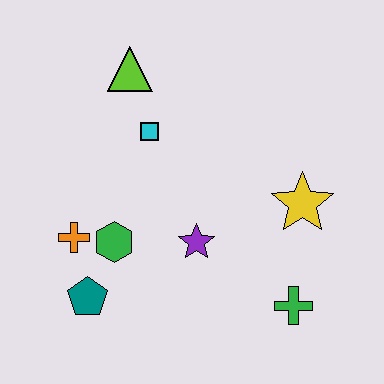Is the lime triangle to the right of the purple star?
No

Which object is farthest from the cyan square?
The green cross is farthest from the cyan square.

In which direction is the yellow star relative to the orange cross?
The yellow star is to the right of the orange cross.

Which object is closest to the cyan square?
The lime triangle is closest to the cyan square.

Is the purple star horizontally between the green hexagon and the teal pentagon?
No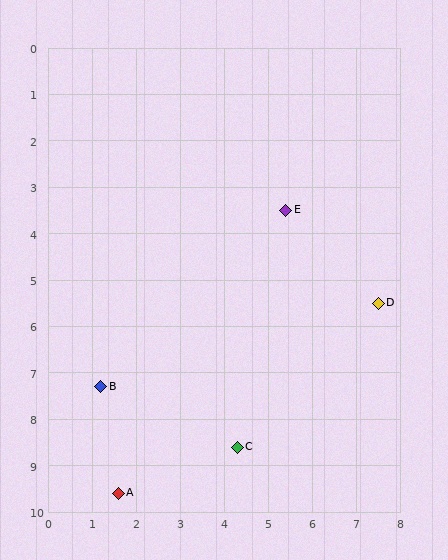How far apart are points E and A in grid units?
Points E and A are about 7.2 grid units apart.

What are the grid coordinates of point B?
Point B is at approximately (1.2, 7.3).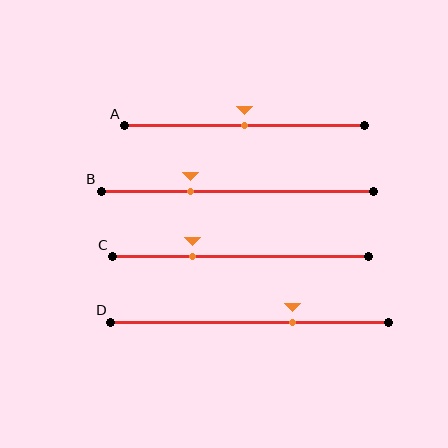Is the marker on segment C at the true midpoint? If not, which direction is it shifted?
No, the marker on segment C is shifted to the left by about 19% of the segment length.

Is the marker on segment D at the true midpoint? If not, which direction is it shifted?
No, the marker on segment D is shifted to the right by about 16% of the segment length.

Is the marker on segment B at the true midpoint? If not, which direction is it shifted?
No, the marker on segment B is shifted to the left by about 17% of the segment length.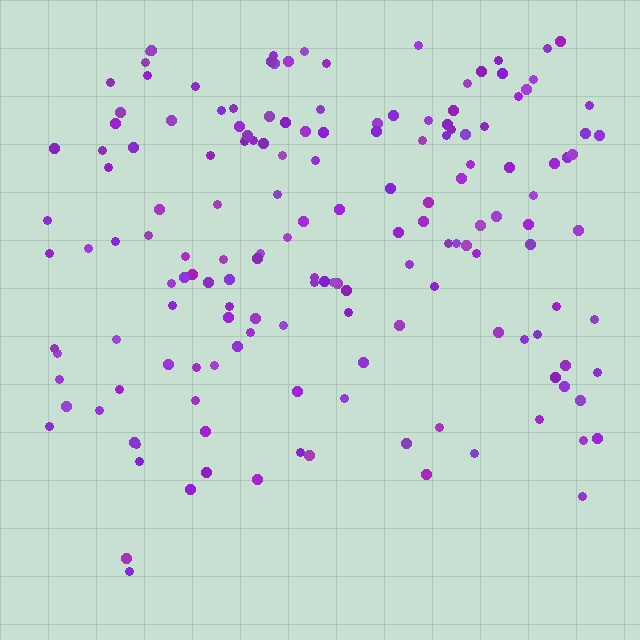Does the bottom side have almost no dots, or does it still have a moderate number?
Still a moderate number, just noticeably fewer than the top.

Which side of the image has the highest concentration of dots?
The top.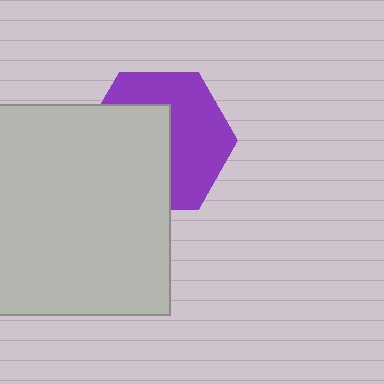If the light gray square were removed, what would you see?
You would see the complete purple hexagon.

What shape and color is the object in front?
The object in front is a light gray square.